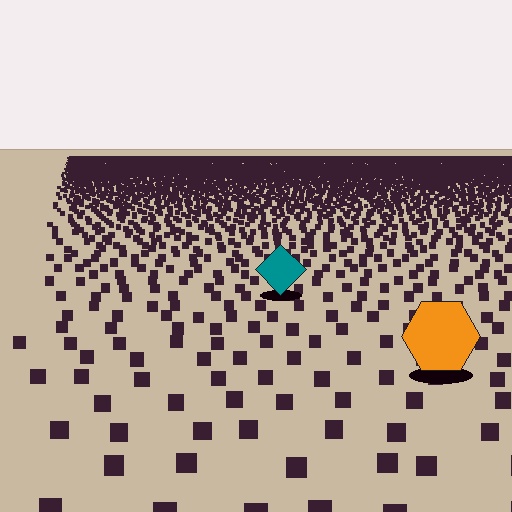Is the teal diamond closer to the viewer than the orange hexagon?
No. The orange hexagon is closer — you can tell from the texture gradient: the ground texture is coarser near it.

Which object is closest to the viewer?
The orange hexagon is closest. The texture marks near it are larger and more spread out.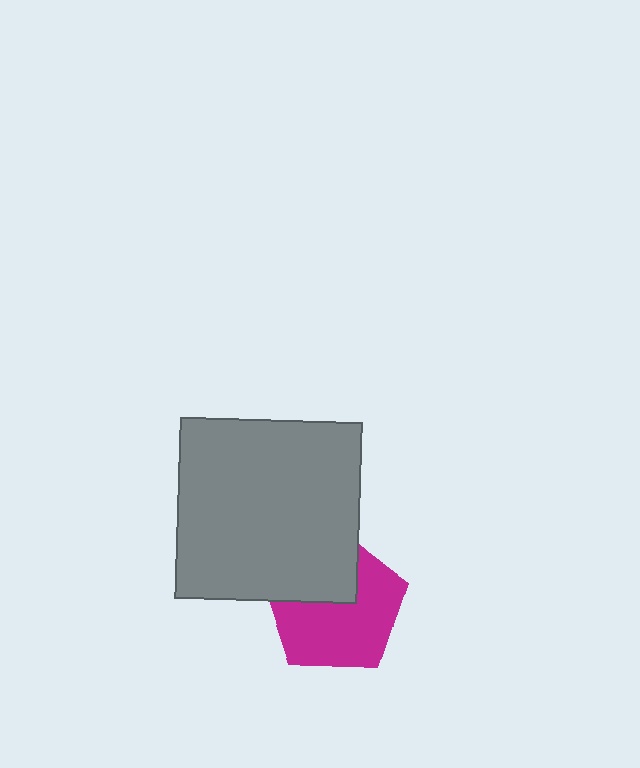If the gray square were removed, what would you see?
You would see the complete magenta pentagon.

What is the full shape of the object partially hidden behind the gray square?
The partially hidden object is a magenta pentagon.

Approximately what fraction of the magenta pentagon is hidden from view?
Roughly 36% of the magenta pentagon is hidden behind the gray square.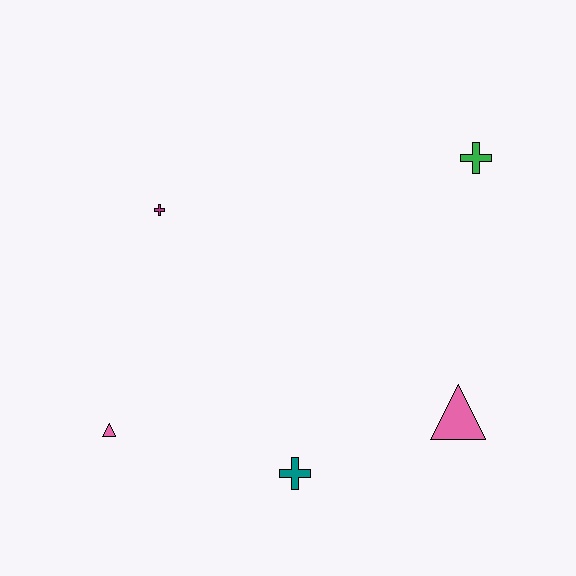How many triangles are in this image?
There are 2 triangles.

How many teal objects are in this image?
There is 1 teal object.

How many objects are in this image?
There are 5 objects.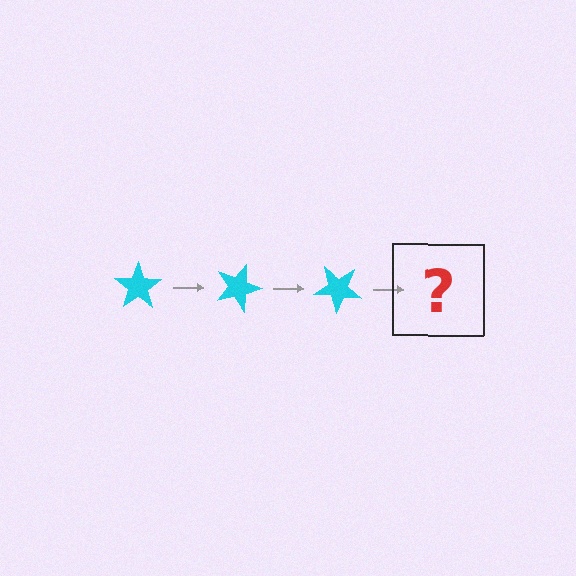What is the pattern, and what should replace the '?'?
The pattern is that the star rotates 20 degrees each step. The '?' should be a cyan star rotated 60 degrees.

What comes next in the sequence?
The next element should be a cyan star rotated 60 degrees.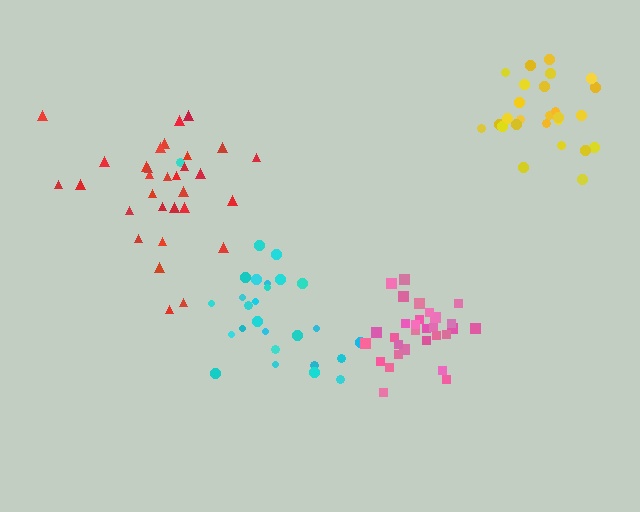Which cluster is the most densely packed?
Pink.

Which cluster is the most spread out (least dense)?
Cyan.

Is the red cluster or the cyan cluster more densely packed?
Red.